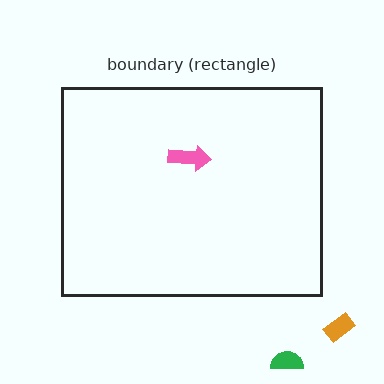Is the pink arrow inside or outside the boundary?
Inside.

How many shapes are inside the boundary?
1 inside, 2 outside.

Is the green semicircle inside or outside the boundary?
Outside.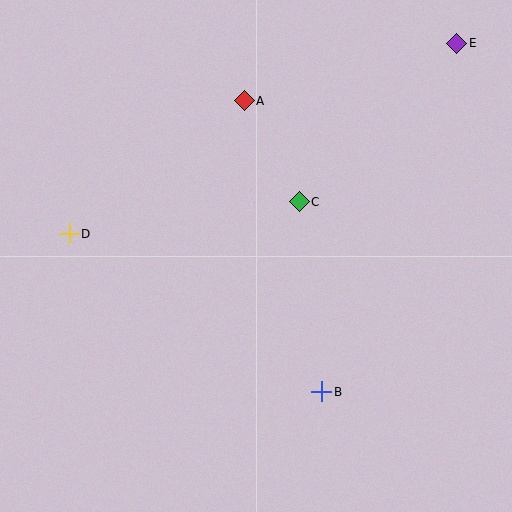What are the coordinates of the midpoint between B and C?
The midpoint between B and C is at (310, 297).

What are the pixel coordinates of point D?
Point D is at (69, 234).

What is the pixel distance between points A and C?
The distance between A and C is 115 pixels.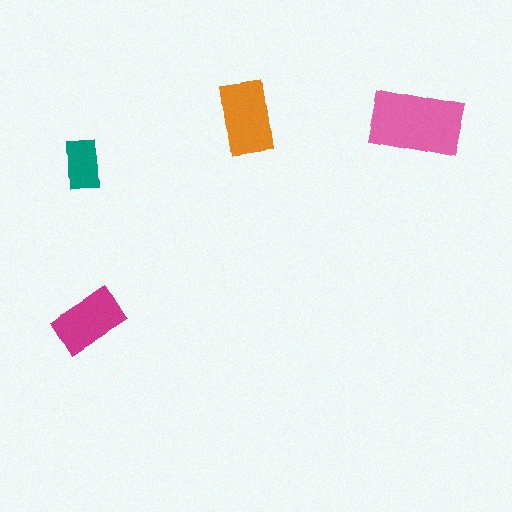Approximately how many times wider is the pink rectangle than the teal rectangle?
About 2 times wider.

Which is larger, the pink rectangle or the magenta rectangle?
The pink one.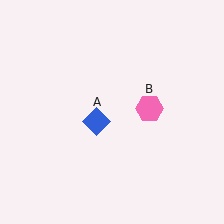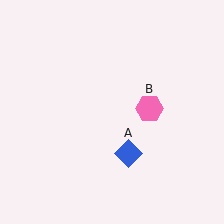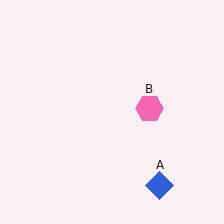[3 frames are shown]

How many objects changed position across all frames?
1 object changed position: blue diamond (object A).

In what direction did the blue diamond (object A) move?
The blue diamond (object A) moved down and to the right.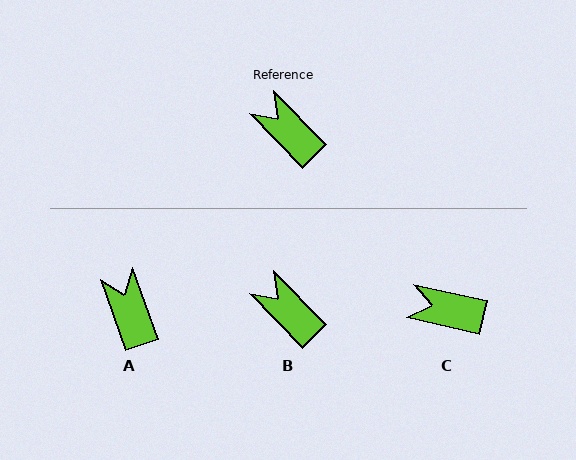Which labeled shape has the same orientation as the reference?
B.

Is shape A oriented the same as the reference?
No, it is off by about 25 degrees.